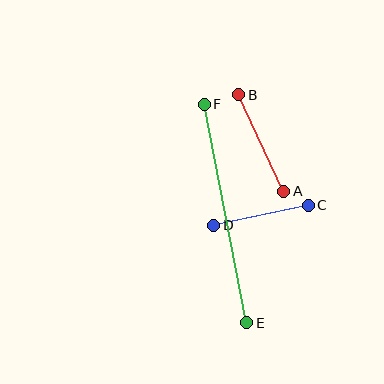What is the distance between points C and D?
The distance is approximately 97 pixels.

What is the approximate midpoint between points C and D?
The midpoint is at approximately (261, 215) pixels.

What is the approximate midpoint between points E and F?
The midpoint is at approximately (226, 213) pixels.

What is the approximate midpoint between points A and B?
The midpoint is at approximately (261, 143) pixels.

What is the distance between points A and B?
The distance is approximately 106 pixels.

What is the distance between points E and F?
The distance is approximately 223 pixels.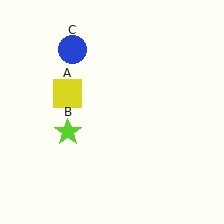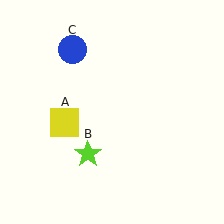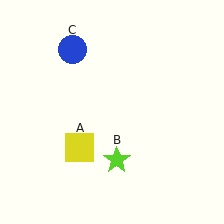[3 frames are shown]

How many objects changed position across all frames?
2 objects changed position: yellow square (object A), lime star (object B).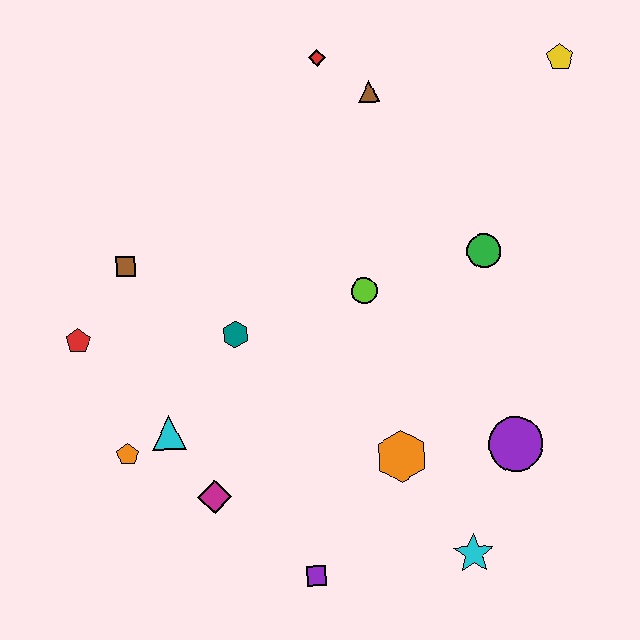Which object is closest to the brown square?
The red pentagon is closest to the brown square.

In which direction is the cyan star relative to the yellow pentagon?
The cyan star is below the yellow pentagon.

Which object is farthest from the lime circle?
The yellow pentagon is farthest from the lime circle.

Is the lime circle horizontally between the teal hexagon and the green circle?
Yes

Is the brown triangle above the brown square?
Yes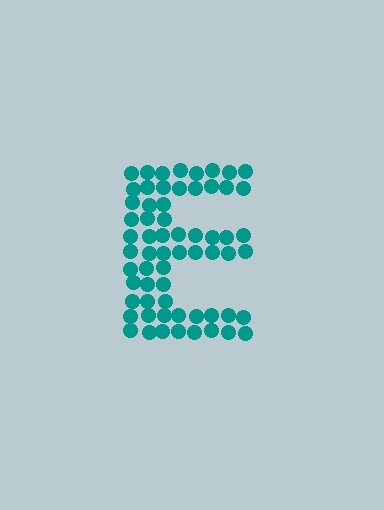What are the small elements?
The small elements are circles.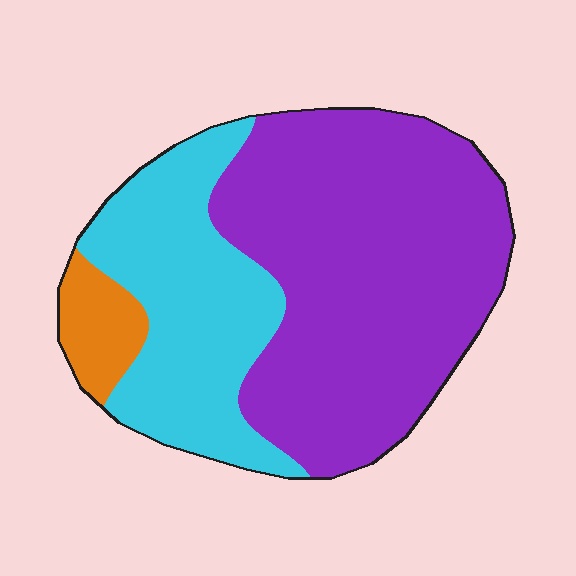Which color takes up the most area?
Purple, at roughly 60%.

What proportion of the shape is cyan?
Cyan covers 32% of the shape.